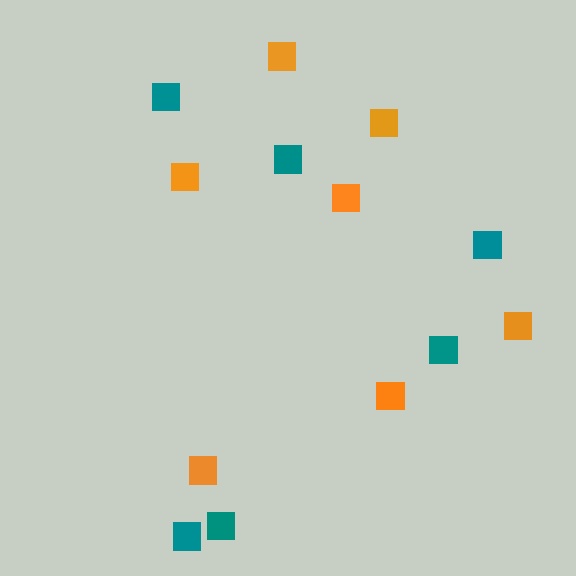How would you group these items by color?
There are 2 groups: one group of orange squares (7) and one group of teal squares (6).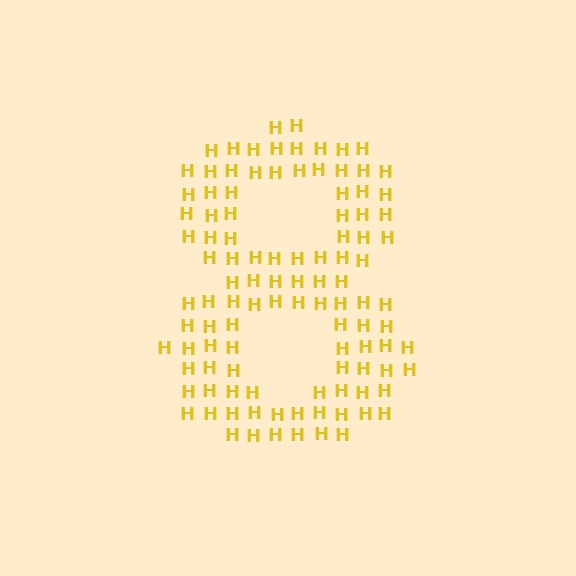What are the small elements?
The small elements are letter H's.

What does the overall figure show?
The overall figure shows the digit 8.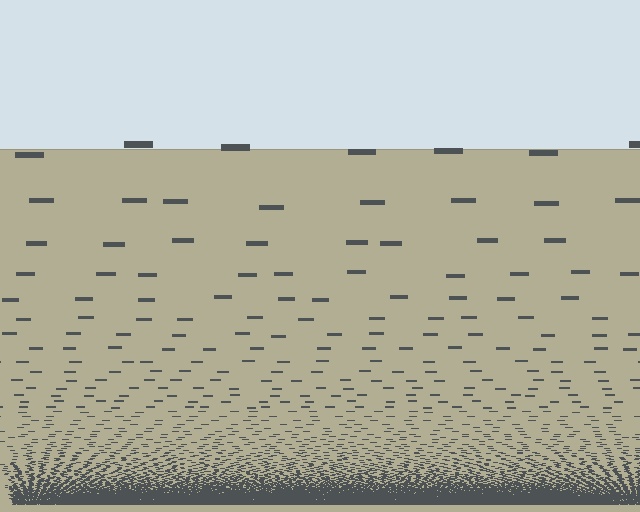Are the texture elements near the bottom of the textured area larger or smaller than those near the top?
Smaller. The gradient is inverted — elements near the bottom are smaller and denser.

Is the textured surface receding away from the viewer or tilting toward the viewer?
The surface appears to tilt toward the viewer. Texture elements get larger and sparser toward the top.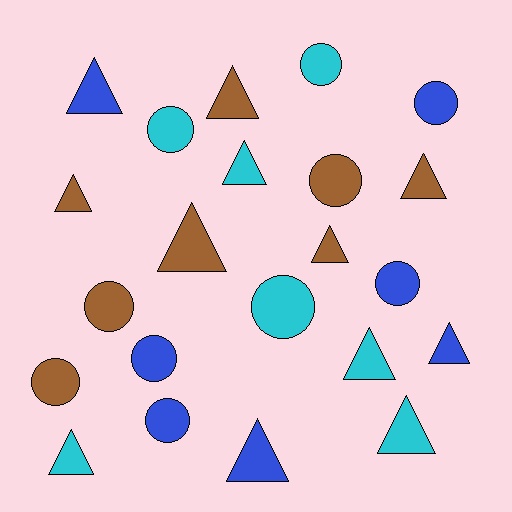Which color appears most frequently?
Brown, with 8 objects.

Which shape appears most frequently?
Triangle, with 12 objects.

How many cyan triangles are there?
There are 4 cyan triangles.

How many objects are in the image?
There are 22 objects.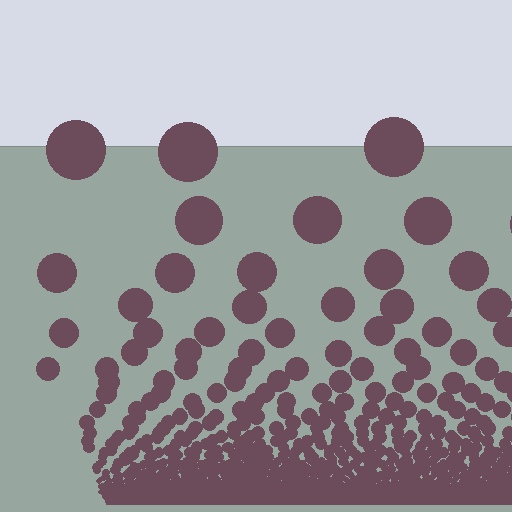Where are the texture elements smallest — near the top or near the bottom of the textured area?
Near the bottom.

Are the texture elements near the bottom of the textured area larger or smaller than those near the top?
Smaller. The gradient is inverted — elements near the bottom are smaller and denser.